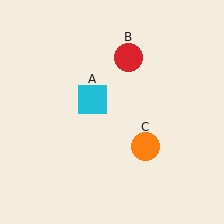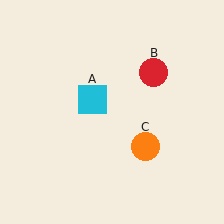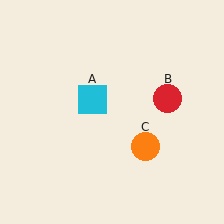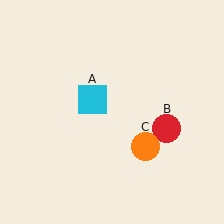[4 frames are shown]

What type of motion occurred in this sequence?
The red circle (object B) rotated clockwise around the center of the scene.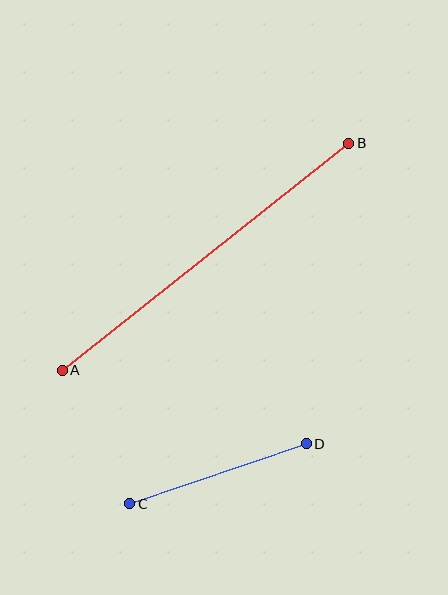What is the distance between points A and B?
The distance is approximately 365 pixels.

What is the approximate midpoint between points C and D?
The midpoint is at approximately (218, 474) pixels.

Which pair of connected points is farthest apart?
Points A and B are farthest apart.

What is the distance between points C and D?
The distance is approximately 186 pixels.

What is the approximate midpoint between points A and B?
The midpoint is at approximately (205, 257) pixels.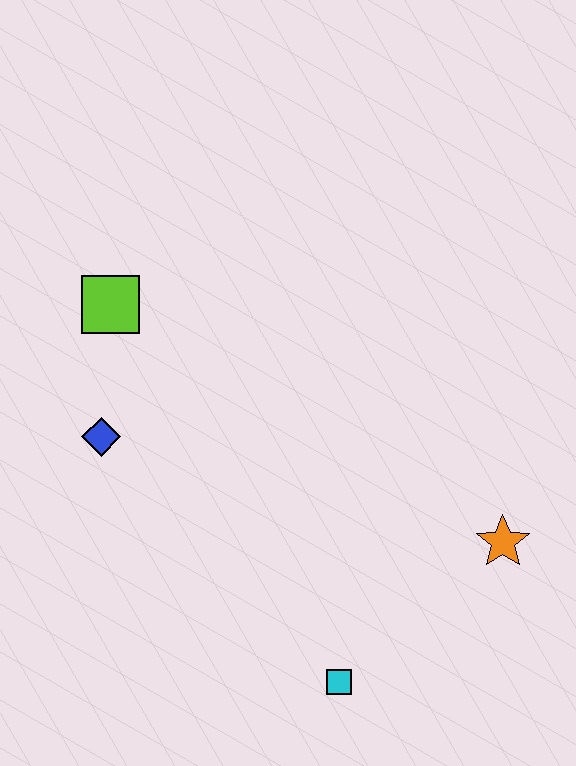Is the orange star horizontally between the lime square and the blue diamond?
No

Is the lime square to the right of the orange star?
No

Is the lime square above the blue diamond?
Yes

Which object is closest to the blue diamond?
The lime square is closest to the blue diamond.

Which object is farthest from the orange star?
The lime square is farthest from the orange star.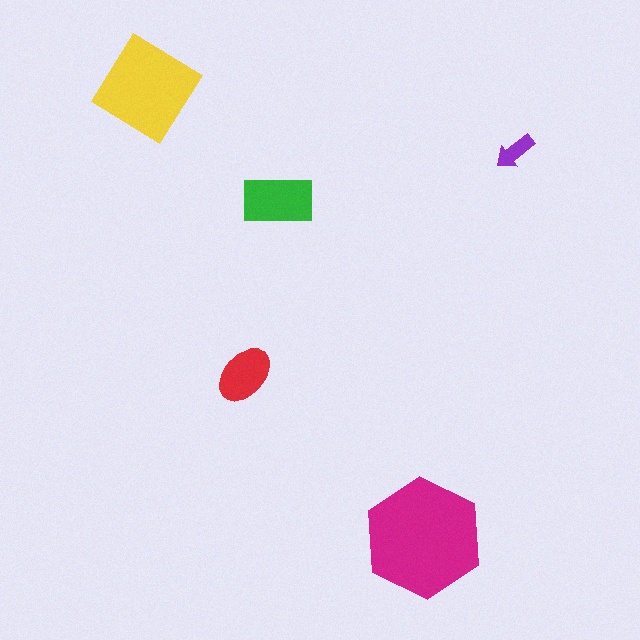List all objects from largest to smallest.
The magenta hexagon, the yellow diamond, the green rectangle, the red ellipse, the purple arrow.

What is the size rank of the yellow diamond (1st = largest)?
2nd.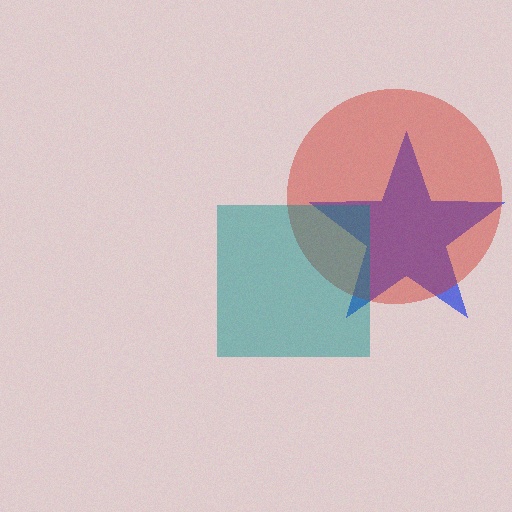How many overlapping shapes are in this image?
There are 3 overlapping shapes in the image.